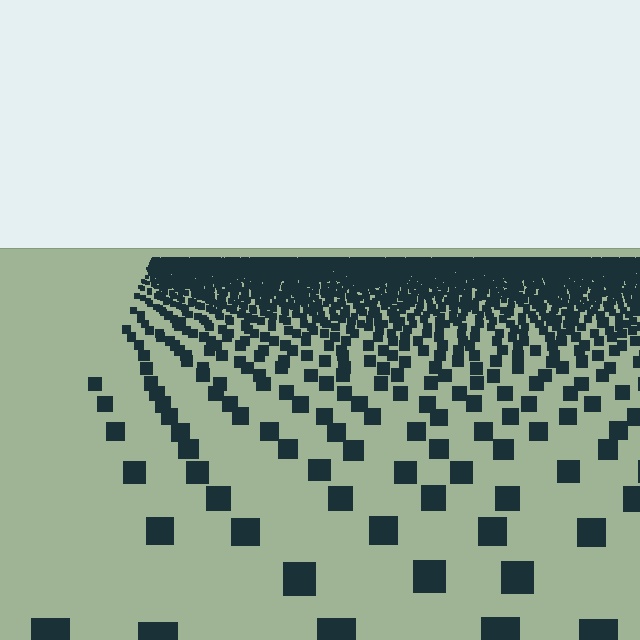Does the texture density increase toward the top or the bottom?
Density increases toward the top.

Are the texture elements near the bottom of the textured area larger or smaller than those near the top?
Larger. Near the bottom, elements are closer to the viewer and appear at a bigger on-screen size.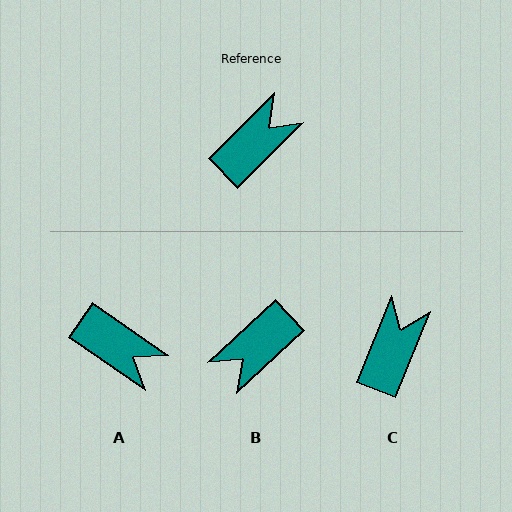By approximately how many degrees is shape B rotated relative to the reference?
Approximately 178 degrees counter-clockwise.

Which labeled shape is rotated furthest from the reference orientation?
B, about 178 degrees away.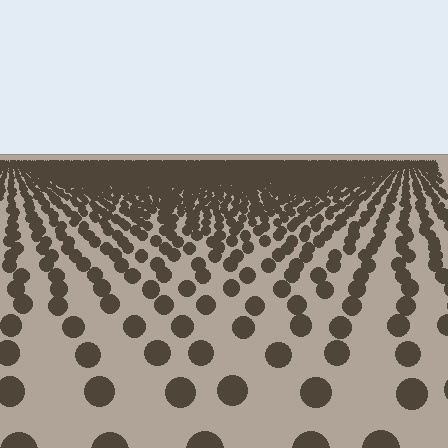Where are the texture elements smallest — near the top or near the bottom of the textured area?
Near the top.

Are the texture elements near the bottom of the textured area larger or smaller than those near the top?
Larger. Near the bottom, elements are closer to the viewer and appear at a bigger on-screen size.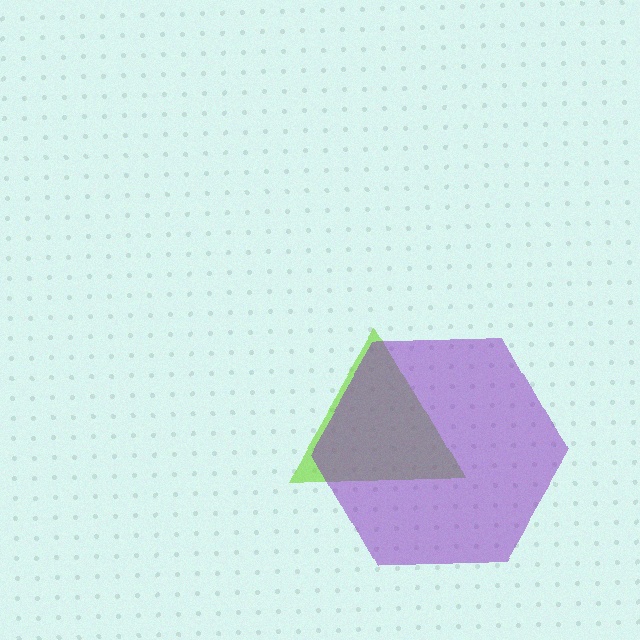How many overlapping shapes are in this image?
There are 2 overlapping shapes in the image.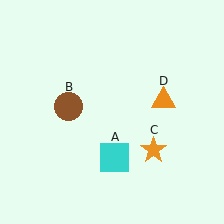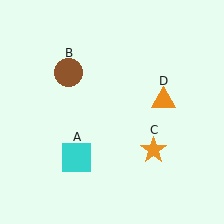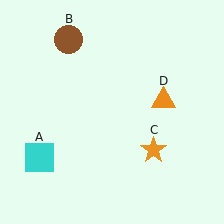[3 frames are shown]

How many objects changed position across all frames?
2 objects changed position: cyan square (object A), brown circle (object B).